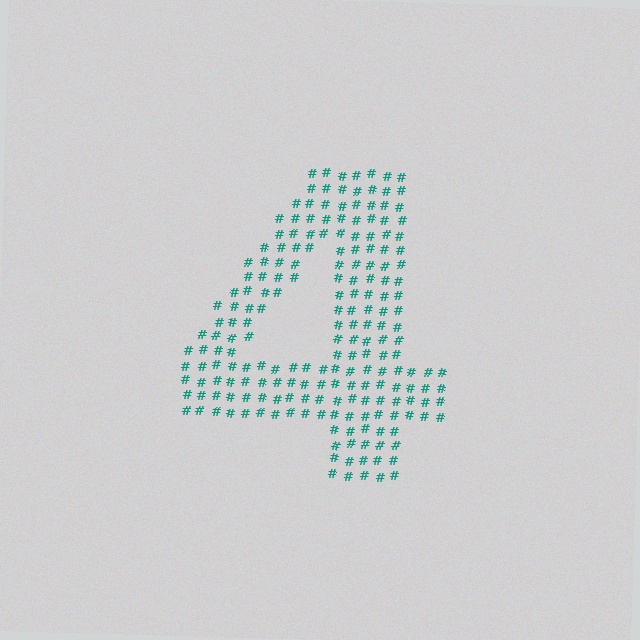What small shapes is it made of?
It is made of small hash symbols.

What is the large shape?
The large shape is the digit 4.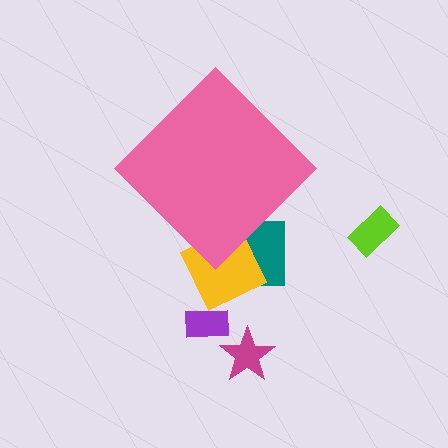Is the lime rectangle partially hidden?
No, the lime rectangle is fully visible.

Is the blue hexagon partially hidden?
Yes, the blue hexagon is partially hidden behind the pink diamond.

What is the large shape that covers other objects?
A pink diamond.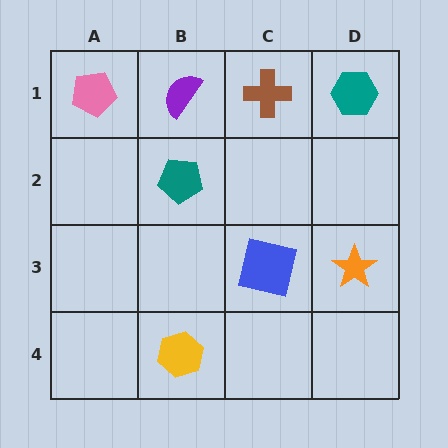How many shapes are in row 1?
4 shapes.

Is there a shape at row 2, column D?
No, that cell is empty.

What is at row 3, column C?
A blue square.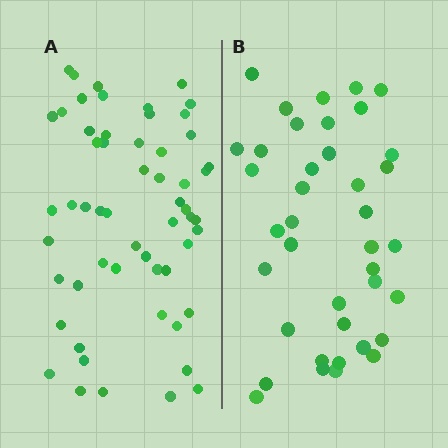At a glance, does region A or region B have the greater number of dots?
Region A (the left region) has more dots.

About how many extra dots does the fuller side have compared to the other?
Region A has approximately 20 more dots than region B.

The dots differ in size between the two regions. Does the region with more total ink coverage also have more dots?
No. Region B has more total ink coverage because its dots are larger, but region A actually contains more individual dots. Total area can be misleading — the number of items is what matters here.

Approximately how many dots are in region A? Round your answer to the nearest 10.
About 60 dots. (The exact count is 57, which rounds to 60.)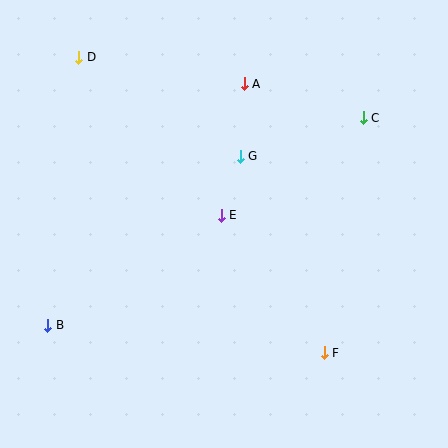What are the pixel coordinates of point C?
Point C is at (363, 118).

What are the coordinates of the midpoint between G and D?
The midpoint between G and D is at (159, 107).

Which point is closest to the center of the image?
Point E at (221, 215) is closest to the center.